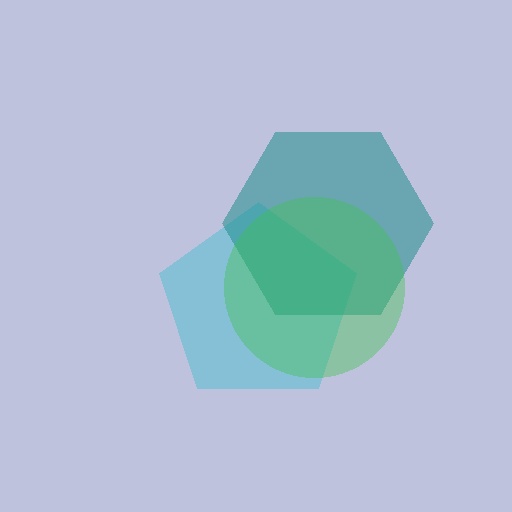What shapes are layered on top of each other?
The layered shapes are: a cyan pentagon, a teal hexagon, a green circle.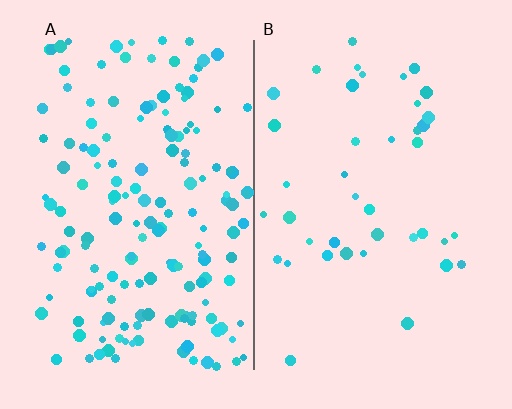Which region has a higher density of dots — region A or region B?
A (the left).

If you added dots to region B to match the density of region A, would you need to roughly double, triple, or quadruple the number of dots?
Approximately quadruple.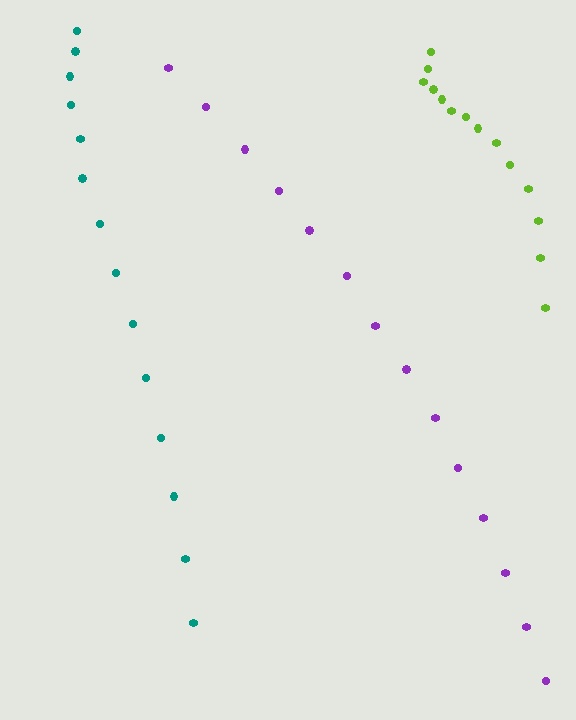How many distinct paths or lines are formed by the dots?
There are 3 distinct paths.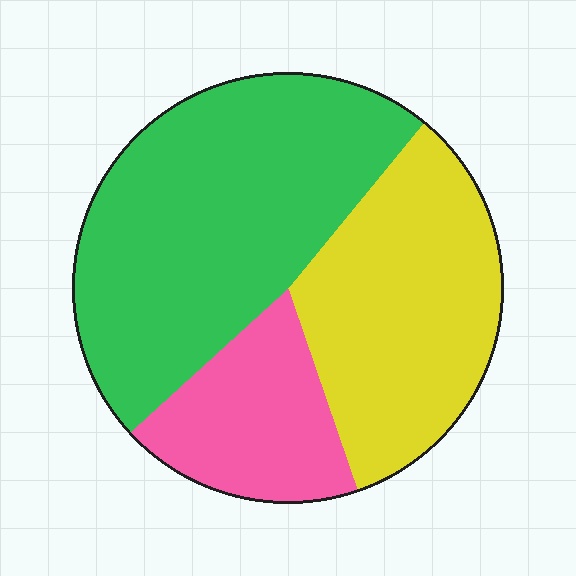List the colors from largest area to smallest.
From largest to smallest: green, yellow, pink.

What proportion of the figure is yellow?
Yellow takes up about one third (1/3) of the figure.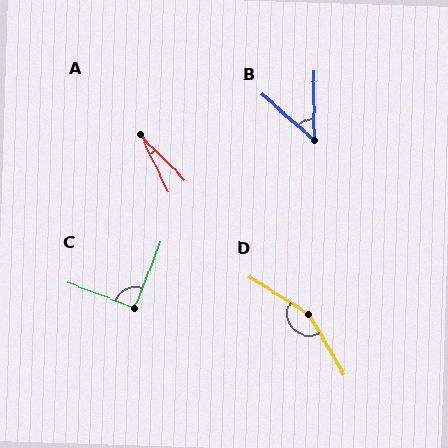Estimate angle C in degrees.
Approximately 91 degrees.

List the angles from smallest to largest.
A (19°), B (48°), C (91°), D (153°).